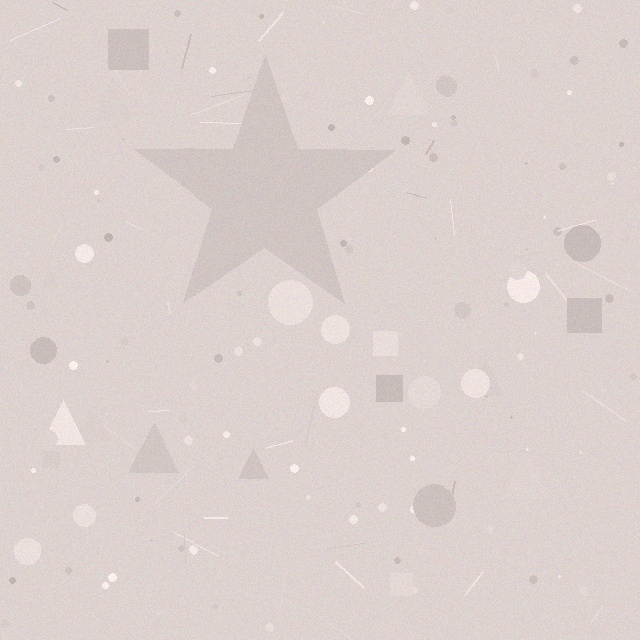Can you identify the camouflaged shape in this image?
The camouflaged shape is a star.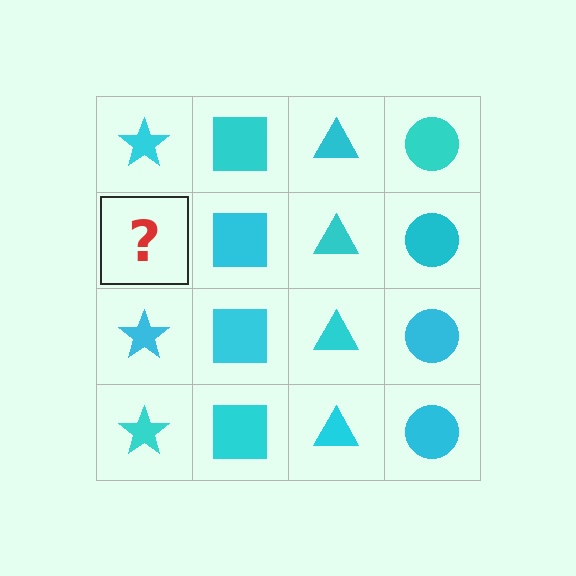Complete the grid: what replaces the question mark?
The question mark should be replaced with a cyan star.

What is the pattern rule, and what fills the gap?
The rule is that each column has a consistent shape. The gap should be filled with a cyan star.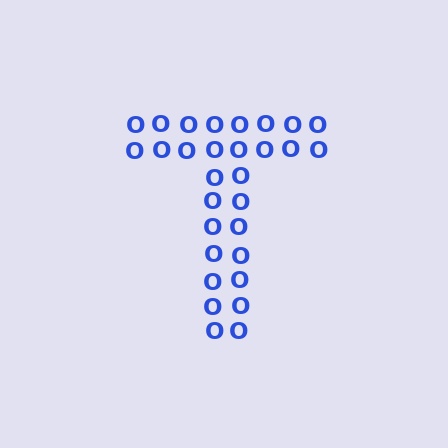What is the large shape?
The large shape is the letter T.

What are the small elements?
The small elements are letter O's.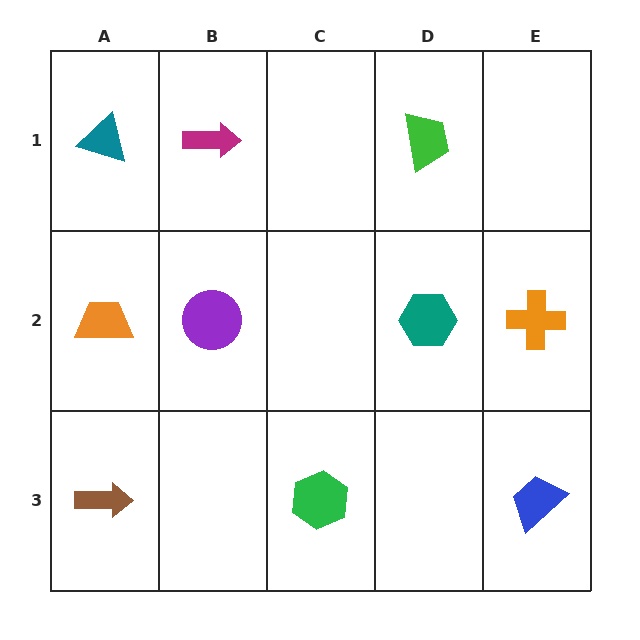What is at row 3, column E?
A blue trapezoid.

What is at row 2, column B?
A purple circle.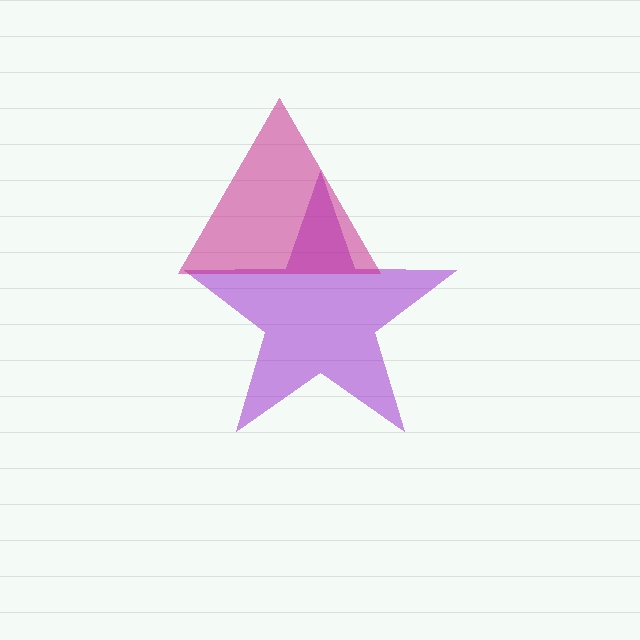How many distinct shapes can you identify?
There are 2 distinct shapes: a purple star, a magenta triangle.